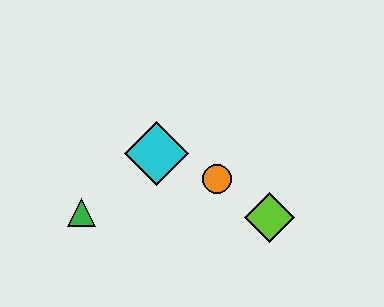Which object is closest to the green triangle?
The cyan diamond is closest to the green triangle.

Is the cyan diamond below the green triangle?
No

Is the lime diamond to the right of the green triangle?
Yes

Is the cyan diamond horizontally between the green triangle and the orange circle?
Yes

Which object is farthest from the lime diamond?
The green triangle is farthest from the lime diamond.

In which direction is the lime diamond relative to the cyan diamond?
The lime diamond is to the right of the cyan diamond.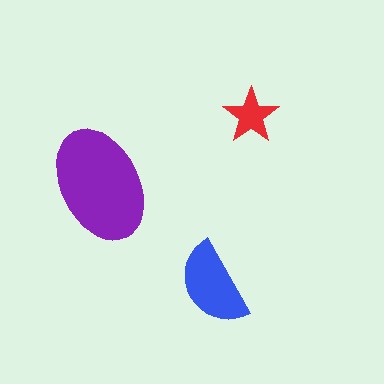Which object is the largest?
The purple ellipse.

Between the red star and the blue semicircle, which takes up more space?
The blue semicircle.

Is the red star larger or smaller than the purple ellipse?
Smaller.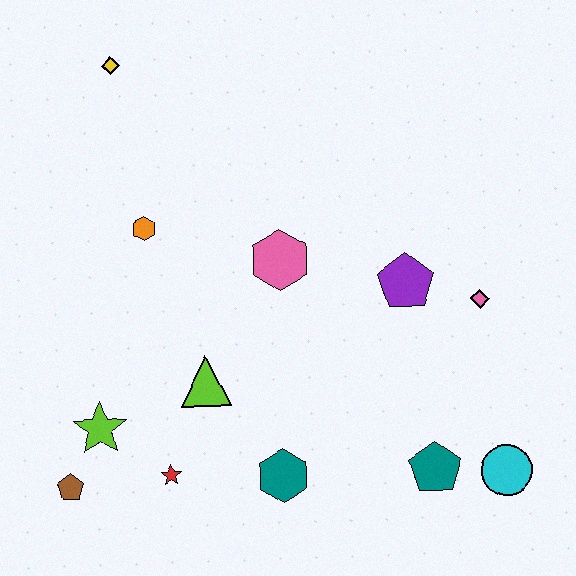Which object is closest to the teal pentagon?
The cyan circle is closest to the teal pentagon.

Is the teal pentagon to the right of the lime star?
Yes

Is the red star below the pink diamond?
Yes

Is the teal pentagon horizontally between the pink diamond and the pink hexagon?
Yes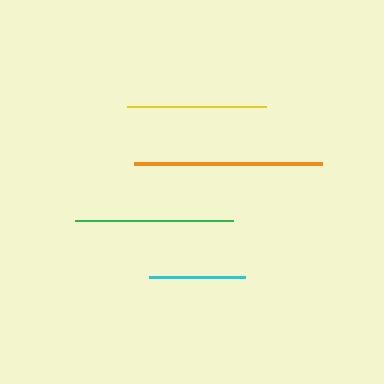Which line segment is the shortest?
The cyan line is the shortest at approximately 97 pixels.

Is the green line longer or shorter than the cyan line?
The green line is longer than the cyan line.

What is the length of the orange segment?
The orange segment is approximately 188 pixels long.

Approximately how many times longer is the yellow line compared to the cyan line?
The yellow line is approximately 1.4 times the length of the cyan line.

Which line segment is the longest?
The orange line is the longest at approximately 188 pixels.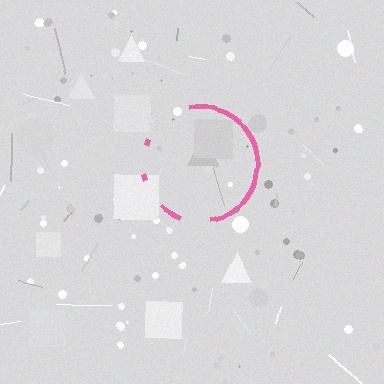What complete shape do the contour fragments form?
The contour fragments form a circle.